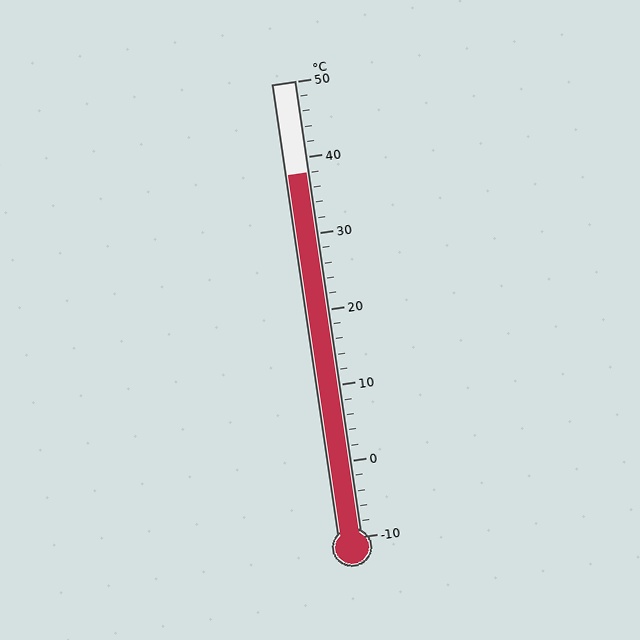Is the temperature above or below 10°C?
The temperature is above 10°C.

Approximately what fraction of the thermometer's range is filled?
The thermometer is filled to approximately 80% of its range.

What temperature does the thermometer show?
The thermometer shows approximately 38°C.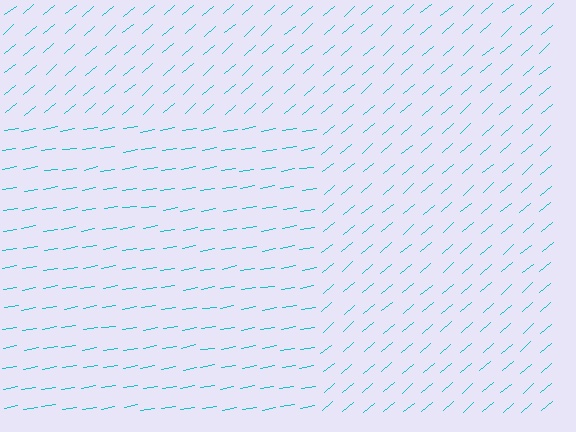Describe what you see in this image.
The image is filled with small cyan line segments. A rectangle region in the image has lines oriented differently from the surrounding lines, creating a visible texture boundary.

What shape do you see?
I see a rectangle.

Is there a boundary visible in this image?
Yes, there is a texture boundary formed by a change in line orientation.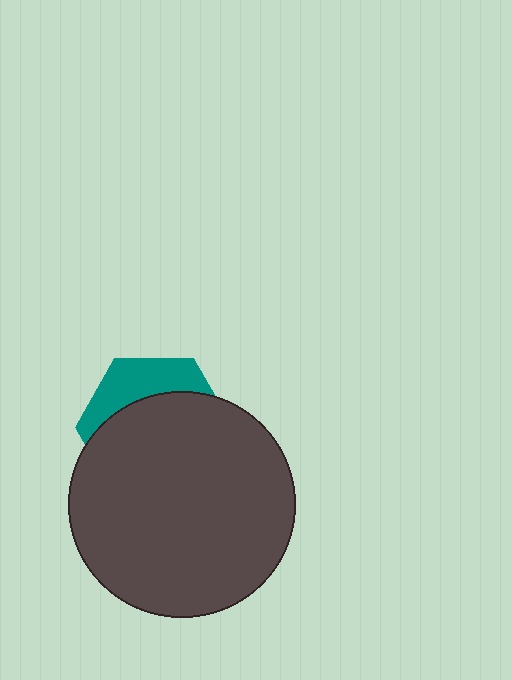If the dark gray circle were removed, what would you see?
You would see the complete teal hexagon.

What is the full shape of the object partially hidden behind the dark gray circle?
The partially hidden object is a teal hexagon.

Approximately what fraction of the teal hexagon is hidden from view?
Roughly 70% of the teal hexagon is hidden behind the dark gray circle.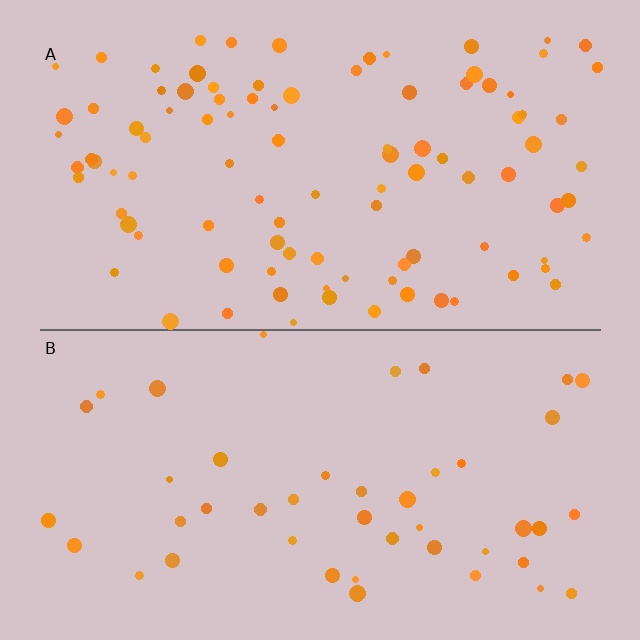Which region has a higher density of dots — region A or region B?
A (the top).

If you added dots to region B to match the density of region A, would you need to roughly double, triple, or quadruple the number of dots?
Approximately double.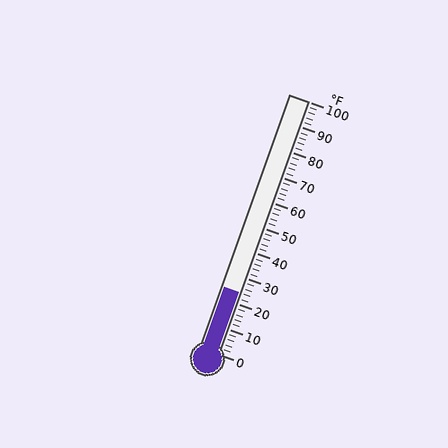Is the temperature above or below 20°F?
The temperature is above 20°F.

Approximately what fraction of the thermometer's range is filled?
The thermometer is filled to approximately 25% of its range.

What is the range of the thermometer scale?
The thermometer scale ranges from 0°F to 100°F.